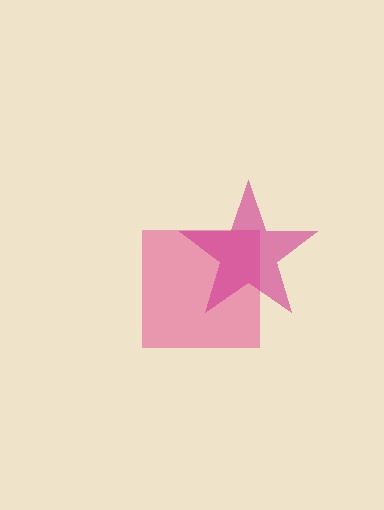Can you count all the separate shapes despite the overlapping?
Yes, there are 2 separate shapes.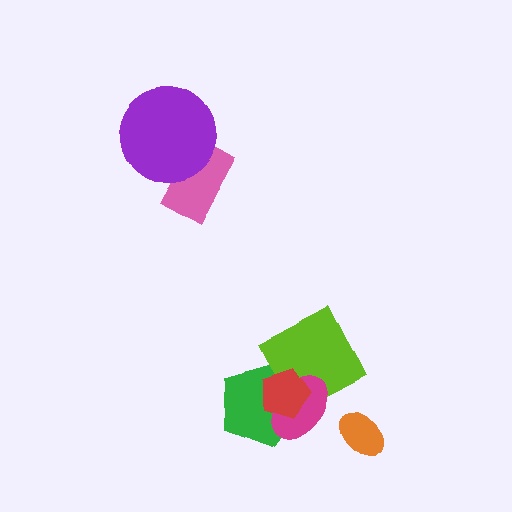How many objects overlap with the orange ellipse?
0 objects overlap with the orange ellipse.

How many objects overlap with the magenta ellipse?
3 objects overlap with the magenta ellipse.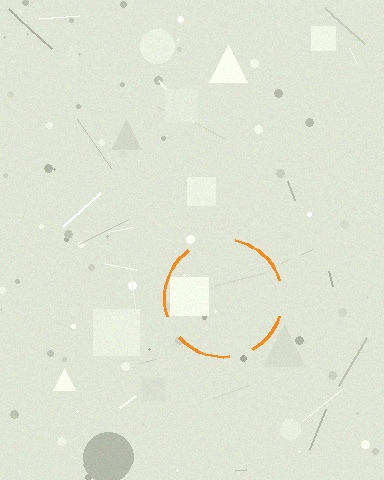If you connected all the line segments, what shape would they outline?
They would outline a circle.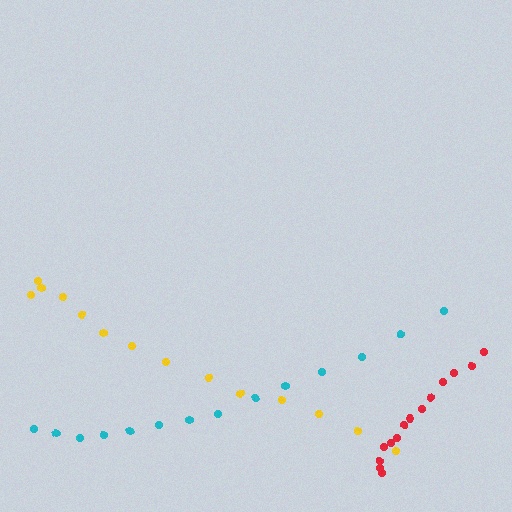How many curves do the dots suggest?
There are 3 distinct paths.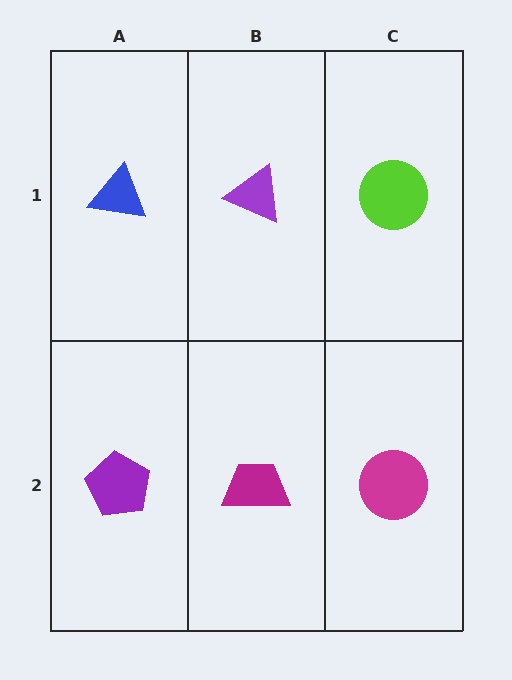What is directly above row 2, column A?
A blue triangle.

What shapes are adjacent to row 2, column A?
A blue triangle (row 1, column A), a magenta trapezoid (row 2, column B).